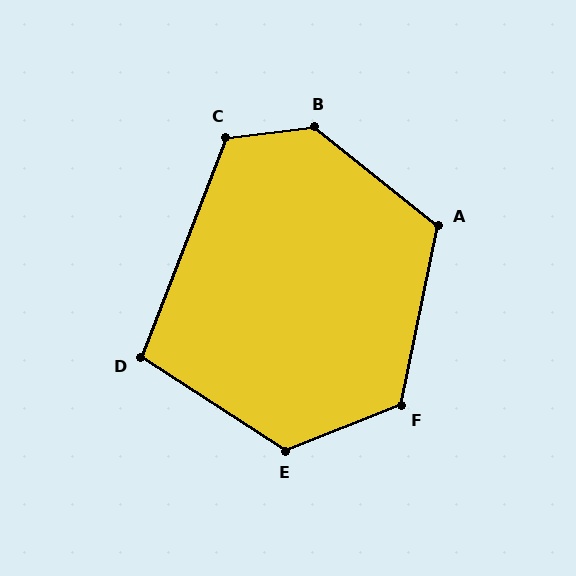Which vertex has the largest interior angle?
B, at approximately 135 degrees.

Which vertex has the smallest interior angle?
D, at approximately 102 degrees.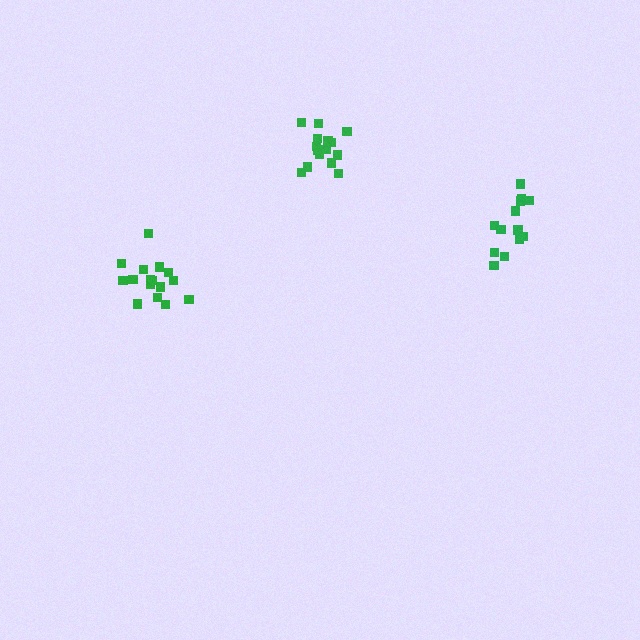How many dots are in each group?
Group 1: 16 dots, Group 2: 15 dots, Group 3: 13 dots (44 total).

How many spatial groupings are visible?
There are 3 spatial groupings.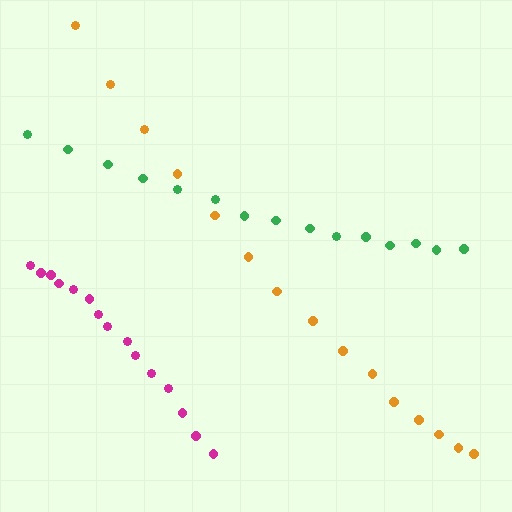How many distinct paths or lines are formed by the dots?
There are 3 distinct paths.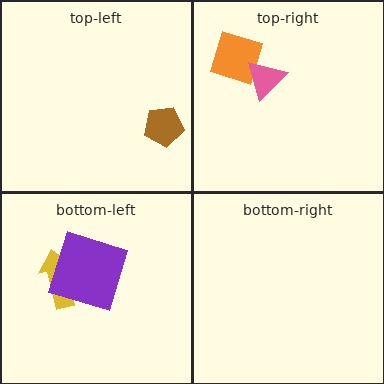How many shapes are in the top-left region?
1.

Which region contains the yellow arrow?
The bottom-left region.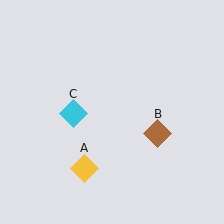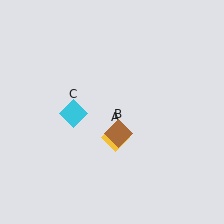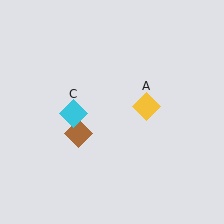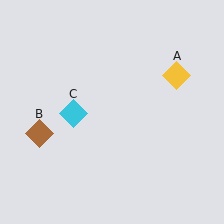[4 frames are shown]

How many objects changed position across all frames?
2 objects changed position: yellow diamond (object A), brown diamond (object B).